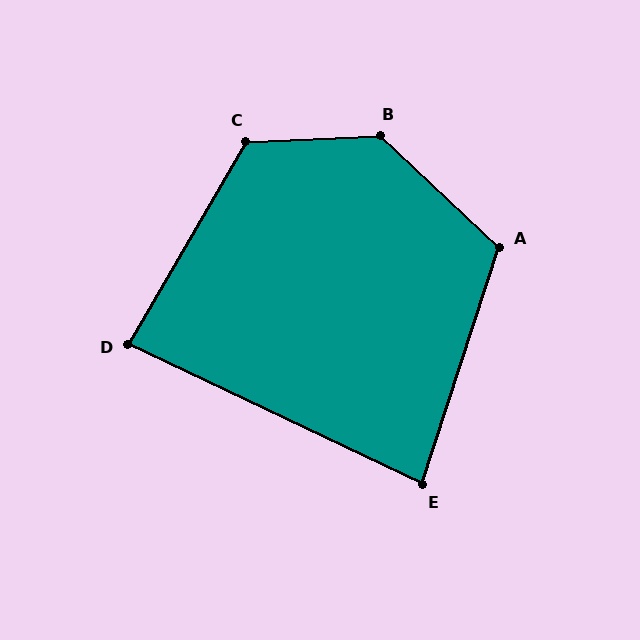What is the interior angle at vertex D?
Approximately 85 degrees (approximately right).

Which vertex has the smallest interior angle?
E, at approximately 83 degrees.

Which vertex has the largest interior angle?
B, at approximately 135 degrees.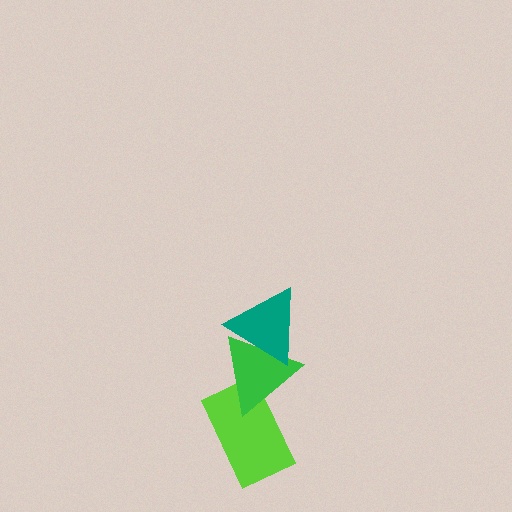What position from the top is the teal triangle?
The teal triangle is 1st from the top.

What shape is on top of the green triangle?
The teal triangle is on top of the green triangle.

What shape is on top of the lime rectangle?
The green triangle is on top of the lime rectangle.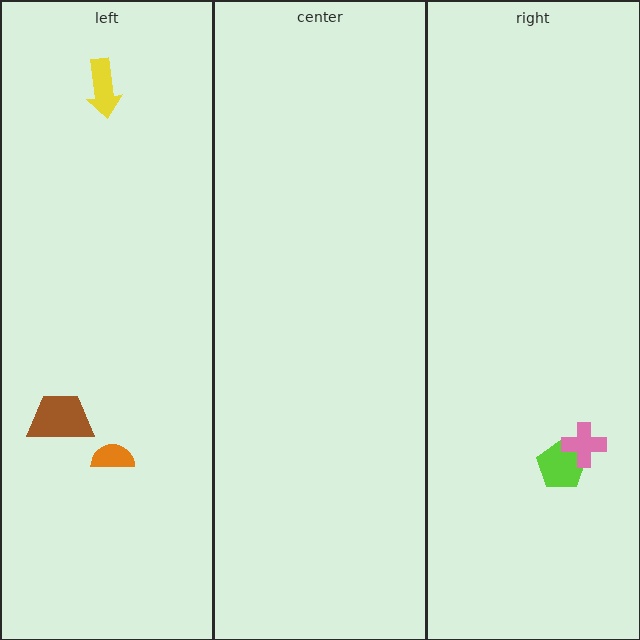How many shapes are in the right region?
2.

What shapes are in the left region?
The brown trapezoid, the yellow arrow, the orange semicircle.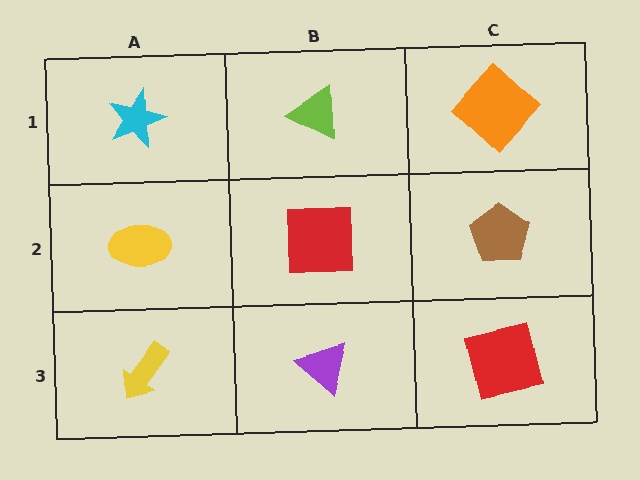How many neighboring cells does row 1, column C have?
2.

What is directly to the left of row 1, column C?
A lime triangle.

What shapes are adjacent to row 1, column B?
A red square (row 2, column B), a cyan star (row 1, column A), an orange diamond (row 1, column C).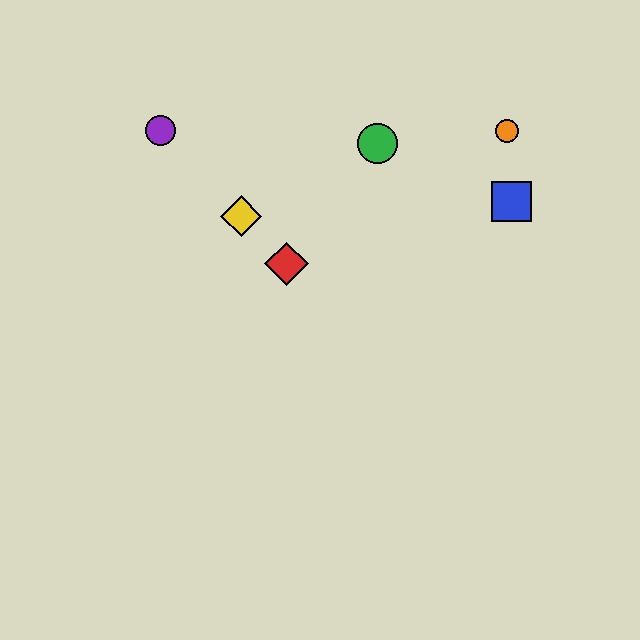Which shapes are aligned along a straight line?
The red diamond, the yellow diamond, the purple circle are aligned along a straight line.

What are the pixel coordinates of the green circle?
The green circle is at (378, 144).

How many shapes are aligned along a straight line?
3 shapes (the red diamond, the yellow diamond, the purple circle) are aligned along a straight line.